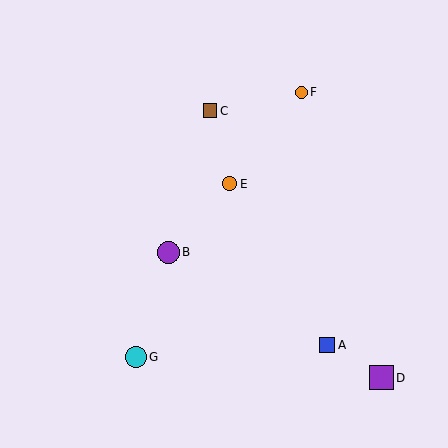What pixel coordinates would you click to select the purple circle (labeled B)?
Click at (169, 252) to select the purple circle B.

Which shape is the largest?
The purple square (labeled D) is the largest.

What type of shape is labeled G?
Shape G is a cyan circle.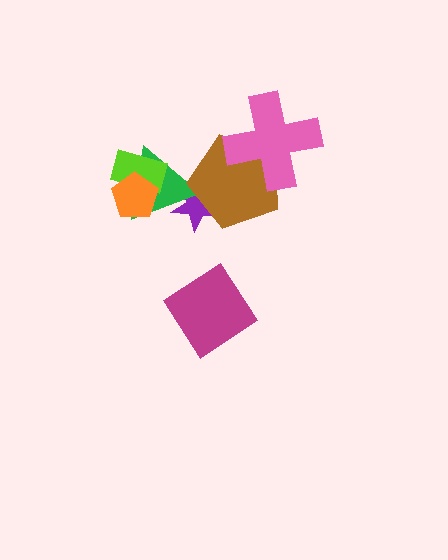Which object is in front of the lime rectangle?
The orange pentagon is in front of the lime rectangle.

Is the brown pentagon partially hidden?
Yes, it is partially covered by another shape.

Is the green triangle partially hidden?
Yes, it is partially covered by another shape.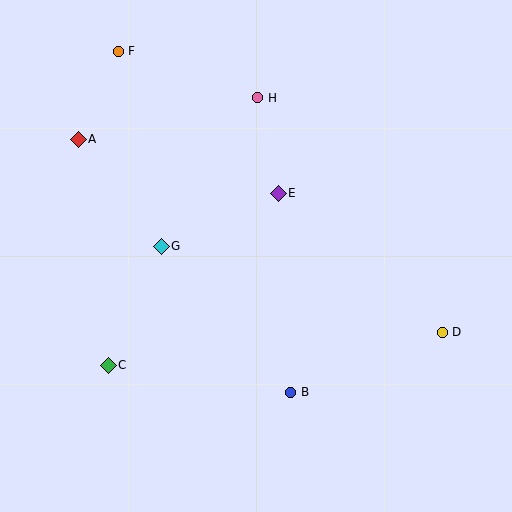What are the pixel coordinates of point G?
Point G is at (161, 246).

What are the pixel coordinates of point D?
Point D is at (442, 332).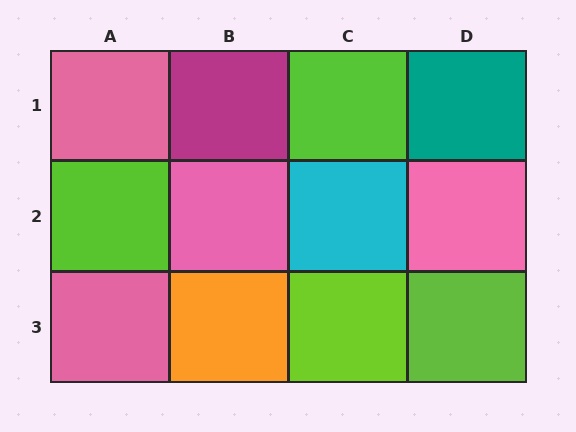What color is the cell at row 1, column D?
Teal.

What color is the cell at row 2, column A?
Lime.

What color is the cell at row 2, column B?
Pink.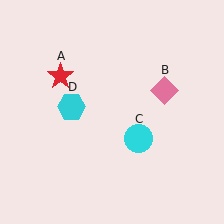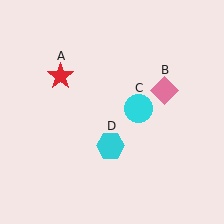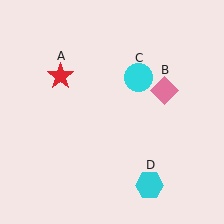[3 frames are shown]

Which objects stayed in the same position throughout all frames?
Red star (object A) and pink diamond (object B) remained stationary.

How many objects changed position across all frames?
2 objects changed position: cyan circle (object C), cyan hexagon (object D).